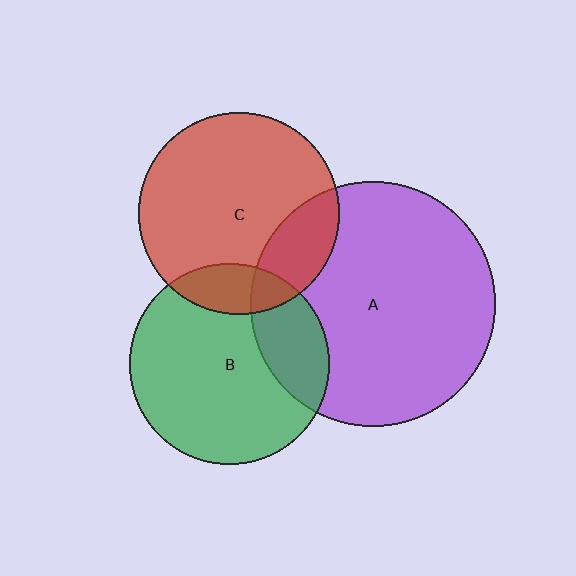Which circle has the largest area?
Circle A (purple).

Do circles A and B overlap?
Yes.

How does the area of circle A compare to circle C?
Approximately 1.5 times.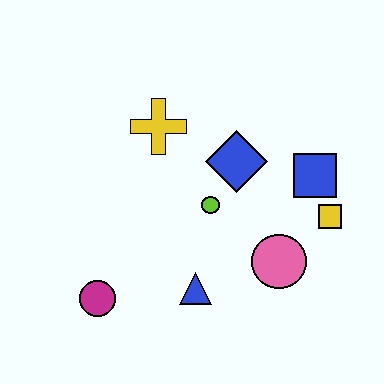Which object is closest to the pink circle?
The yellow square is closest to the pink circle.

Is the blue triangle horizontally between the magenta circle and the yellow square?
Yes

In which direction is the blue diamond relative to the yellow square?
The blue diamond is to the left of the yellow square.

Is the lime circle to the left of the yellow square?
Yes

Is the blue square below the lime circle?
No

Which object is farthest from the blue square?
The magenta circle is farthest from the blue square.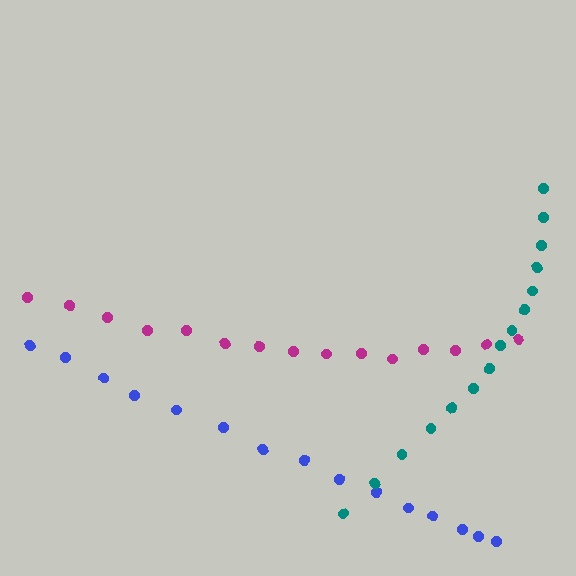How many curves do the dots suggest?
There are 3 distinct paths.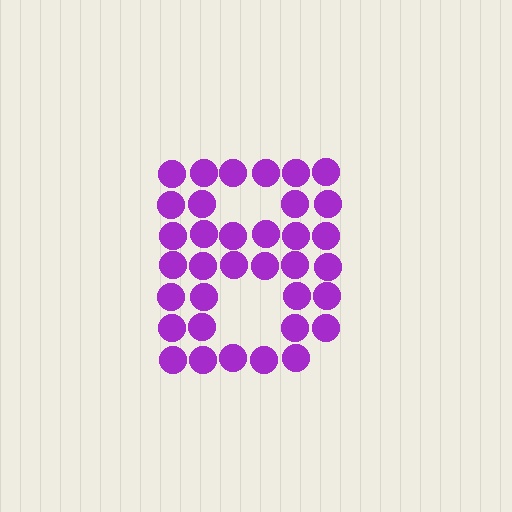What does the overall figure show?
The overall figure shows the letter B.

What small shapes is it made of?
It is made of small circles.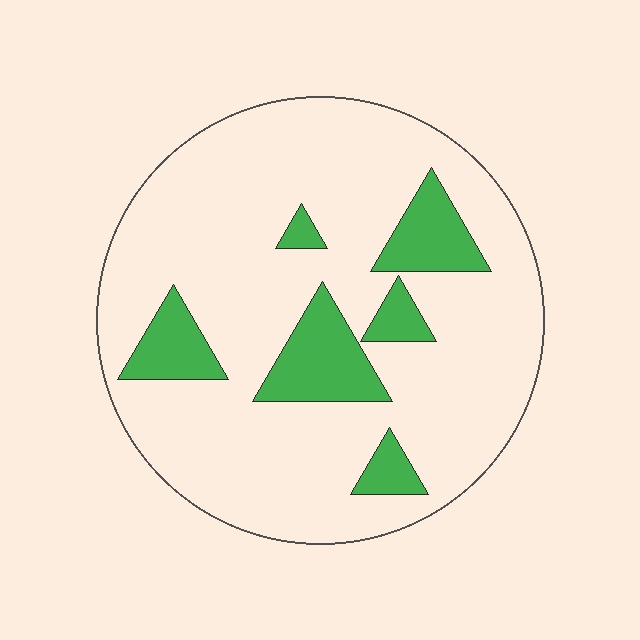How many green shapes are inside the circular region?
6.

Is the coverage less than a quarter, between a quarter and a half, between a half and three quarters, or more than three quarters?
Less than a quarter.